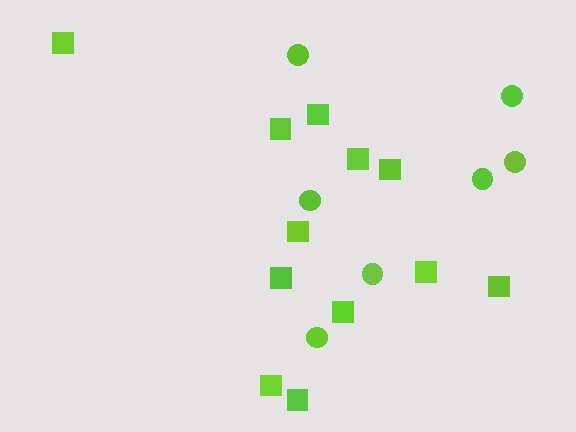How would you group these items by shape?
There are 2 groups: one group of circles (7) and one group of squares (12).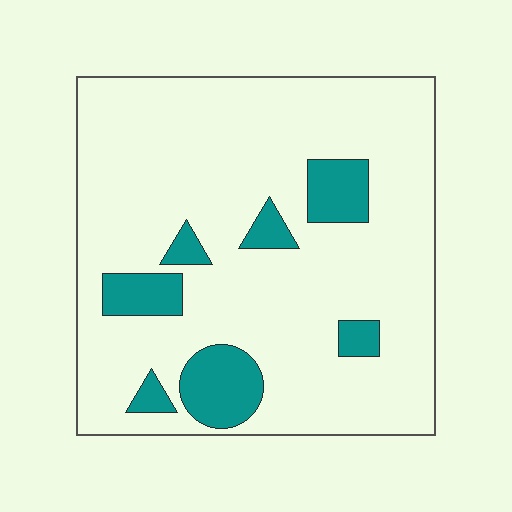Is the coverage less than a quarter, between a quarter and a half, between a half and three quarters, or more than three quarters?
Less than a quarter.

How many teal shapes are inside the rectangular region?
7.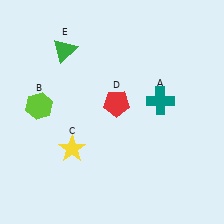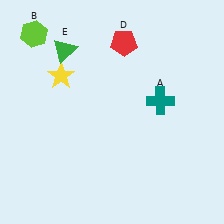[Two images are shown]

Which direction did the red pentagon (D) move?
The red pentagon (D) moved up.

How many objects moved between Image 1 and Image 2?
3 objects moved between the two images.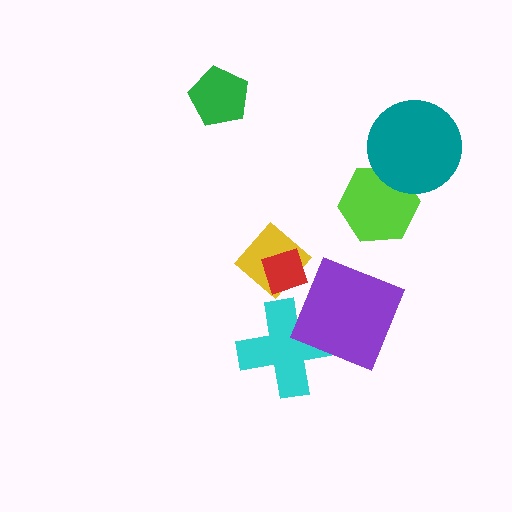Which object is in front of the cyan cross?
The purple square is in front of the cyan cross.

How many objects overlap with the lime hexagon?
1 object overlaps with the lime hexagon.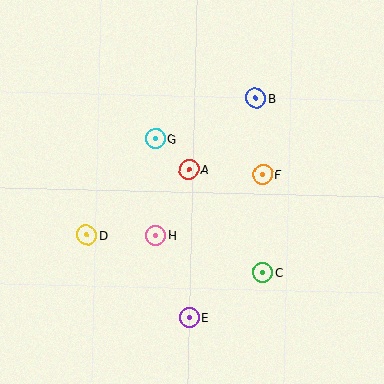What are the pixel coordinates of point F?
Point F is at (263, 174).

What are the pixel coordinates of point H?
Point H is at (156, 235).